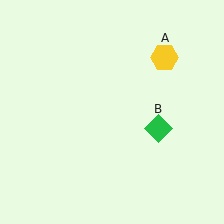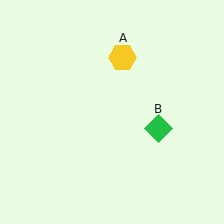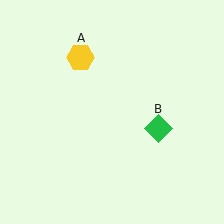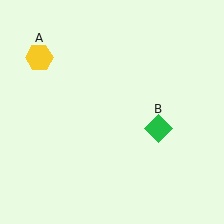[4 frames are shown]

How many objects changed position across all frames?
1 object changed position: yellow hexagon (object A).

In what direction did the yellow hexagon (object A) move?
The yellow hexagon (object A) moved left.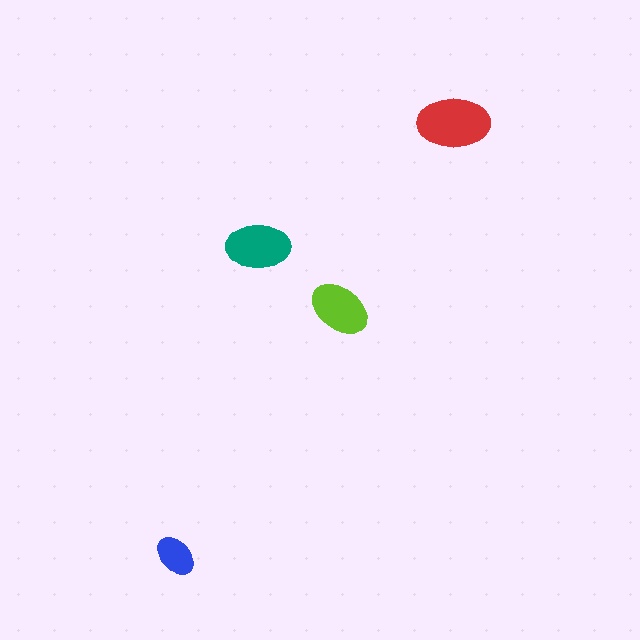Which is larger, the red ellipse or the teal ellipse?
The red one.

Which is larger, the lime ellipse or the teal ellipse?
The teal one.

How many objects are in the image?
There are 4 objects in the image.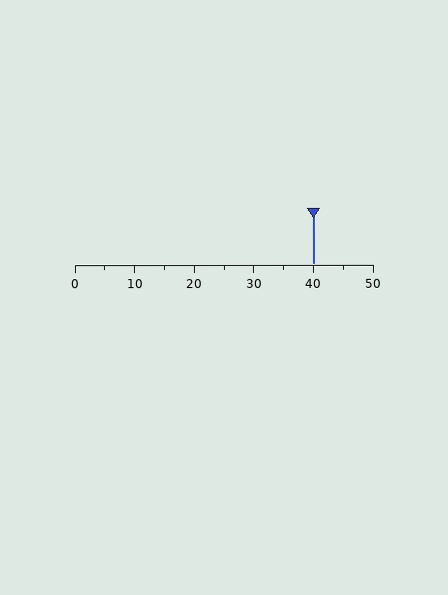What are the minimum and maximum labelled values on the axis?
The axis runs from 0 to 50.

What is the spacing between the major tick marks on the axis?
The major ticks are spaced 10 apart.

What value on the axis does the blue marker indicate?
The marker indicates approximately 40.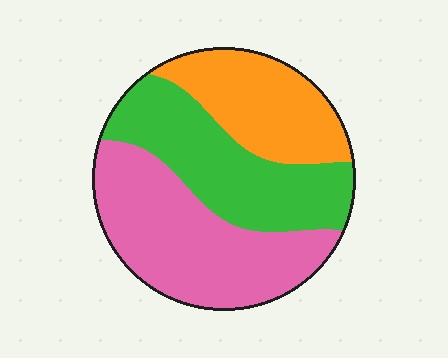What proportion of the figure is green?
Green takes up about one third (1/3) of the figure.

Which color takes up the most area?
Pink, at roughly 40%.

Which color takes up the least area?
Orange, at roughly 25%.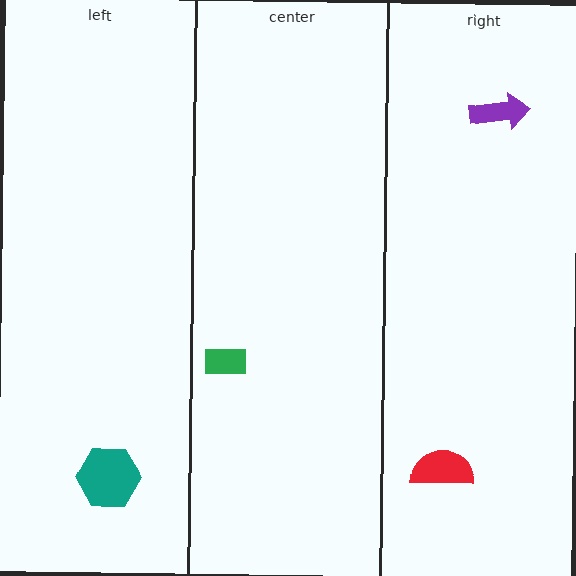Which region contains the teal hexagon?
The left region.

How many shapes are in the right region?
2.